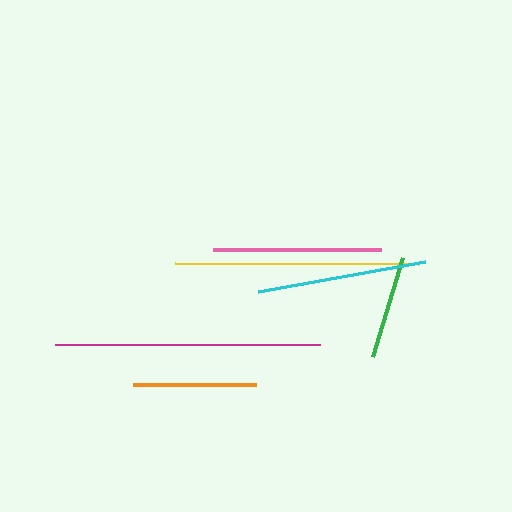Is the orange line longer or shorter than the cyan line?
The cyan line is longer than the orange line.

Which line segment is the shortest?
The green line is the shortest at approximately 103 pixels.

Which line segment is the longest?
The magenta line is the longest at approximately 265 pixels.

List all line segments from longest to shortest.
From longest to shortest: magenta, yellow, cyan, pink, orange, green.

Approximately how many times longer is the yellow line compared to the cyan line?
The yellow line is approximately 1.4 times the length of the cyan line.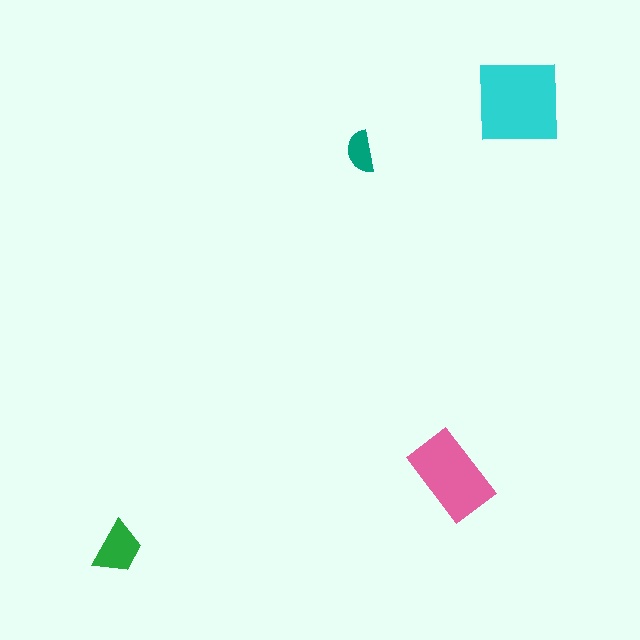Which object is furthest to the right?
The cyan square is rightmost.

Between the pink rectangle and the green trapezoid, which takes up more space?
The pink rectangle.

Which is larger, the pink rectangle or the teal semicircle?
The pink rectangle.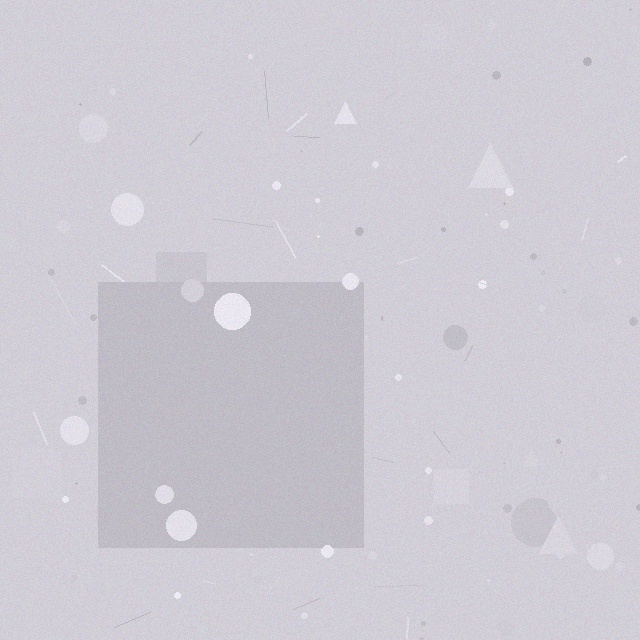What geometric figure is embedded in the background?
A square is embedded in the background.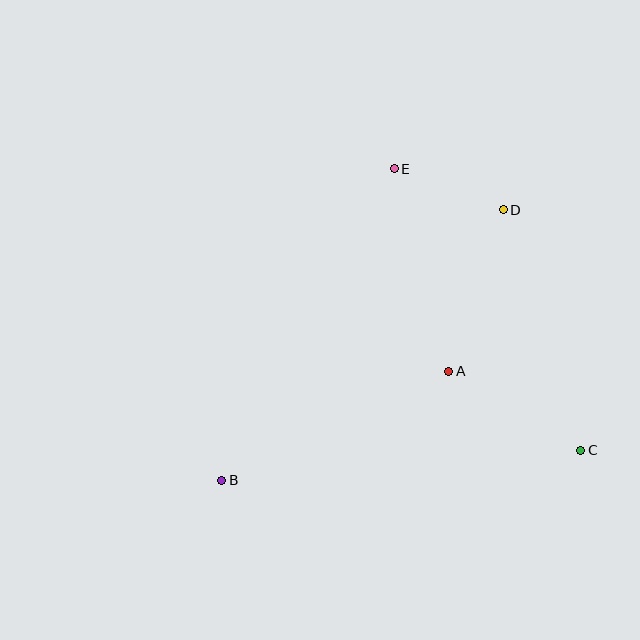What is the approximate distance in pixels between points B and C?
The distance between B and C is approximately 360 pixels.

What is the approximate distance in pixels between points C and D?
The distance between C and D is approximately 252 pixels.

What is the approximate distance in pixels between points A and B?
The distance between A and B is approximately 252 pixels.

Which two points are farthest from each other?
Points B and D are farthest from each other.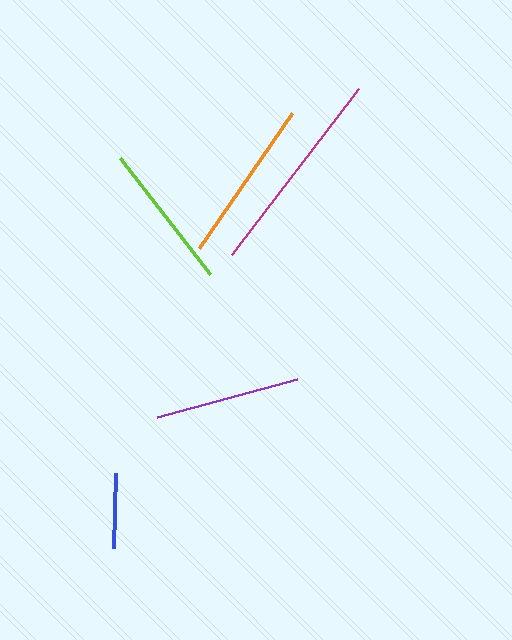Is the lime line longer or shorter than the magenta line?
The magenta line is longer than the lime line.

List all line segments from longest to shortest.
From longest to shortest: magenta, orange, lime, purple, blue.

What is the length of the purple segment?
The purple segment is approximately 145 pixels long.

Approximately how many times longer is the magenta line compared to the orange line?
The magenta line is approximately 1.3 times the length of the orange line.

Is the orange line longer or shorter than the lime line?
The orange line is longer than the lime line.